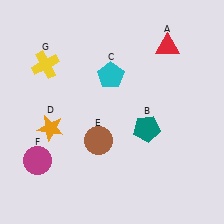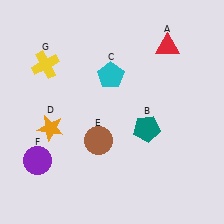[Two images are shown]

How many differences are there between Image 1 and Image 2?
There is 1 difference between the two images.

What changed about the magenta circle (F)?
In Image 1, F is magenta. In Image 2, it changed to purple.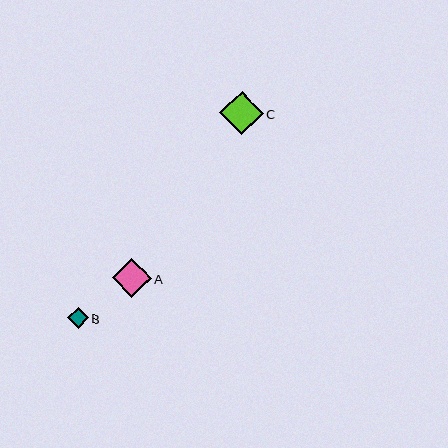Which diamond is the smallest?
Diamond B is the smallest with a size of approximately 21 pixels.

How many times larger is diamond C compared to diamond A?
Diamond C is approximately 1.1 times the size of diamond A.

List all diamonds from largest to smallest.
From largest to smallest: C, A, B.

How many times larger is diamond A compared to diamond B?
Diamond A is approximately 1.9 times the size of diamond B.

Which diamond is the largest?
Diamond C is the largest with a size of approximately 43 pixels.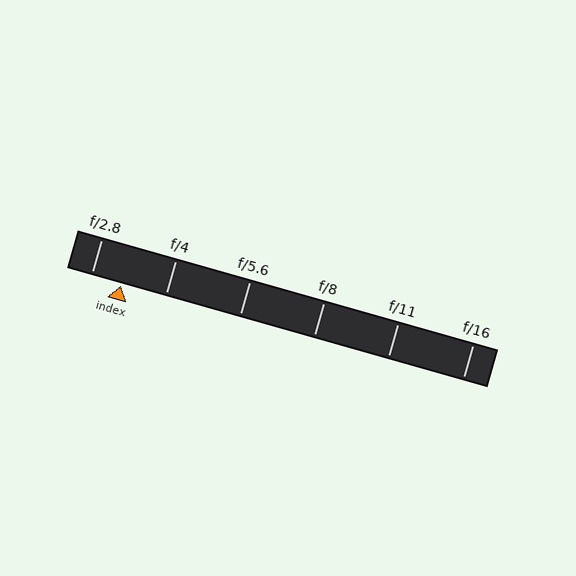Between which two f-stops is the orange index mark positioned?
The index mark is between f/2.8 and f/4.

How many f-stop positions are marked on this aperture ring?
There are 6 f-stop positions marked.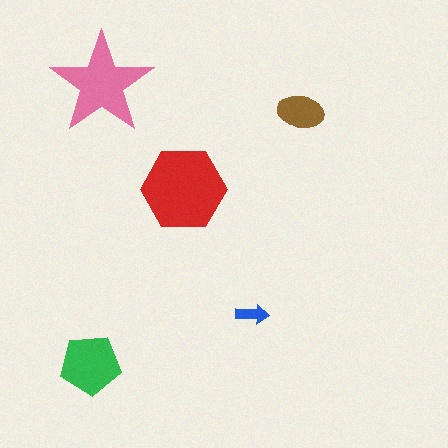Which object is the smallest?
The blue arrow.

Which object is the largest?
The red hexagon.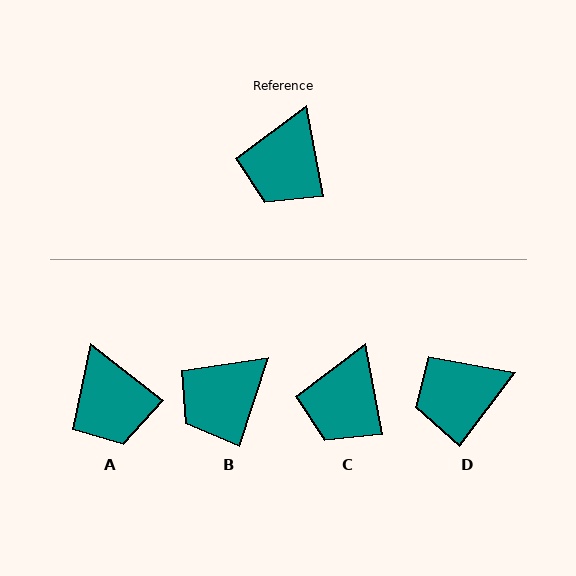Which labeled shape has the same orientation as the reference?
C.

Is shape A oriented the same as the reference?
No, it is off by about 41 degrees.